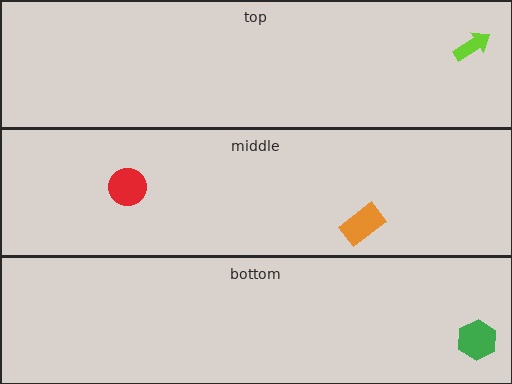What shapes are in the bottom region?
The green hexagon.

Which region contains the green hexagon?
The bottom region.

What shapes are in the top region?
The lime arrow.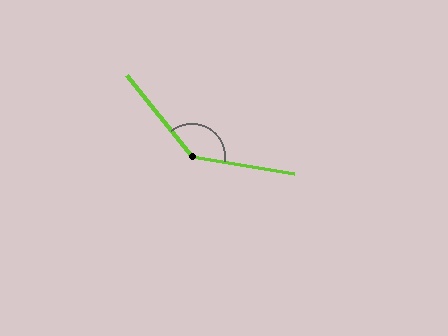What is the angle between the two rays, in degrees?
Approximately 138 degrees.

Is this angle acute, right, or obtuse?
It is obtuse.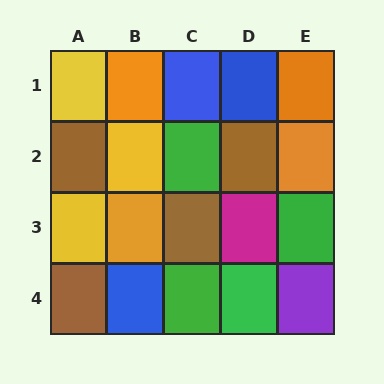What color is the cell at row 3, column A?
Yellow.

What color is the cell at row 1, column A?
Yellow.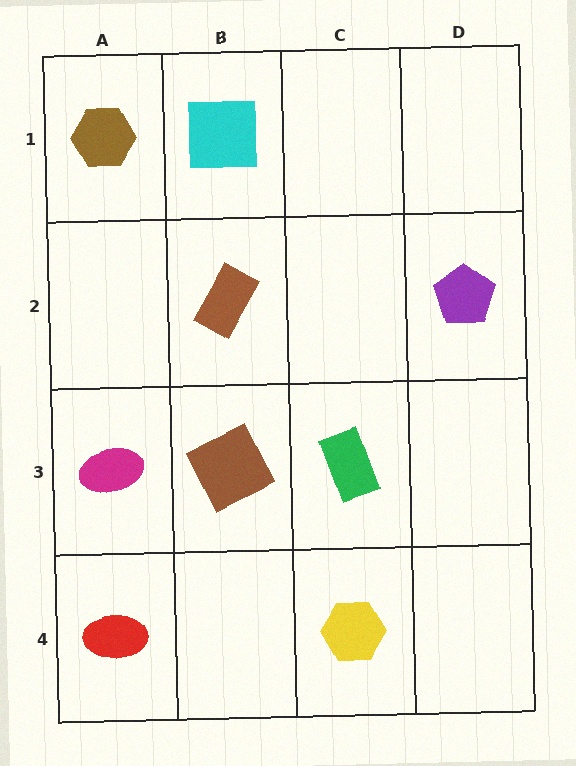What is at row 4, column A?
A red ellipse.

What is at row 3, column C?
A green rectangle.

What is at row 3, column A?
A magenta ellipse.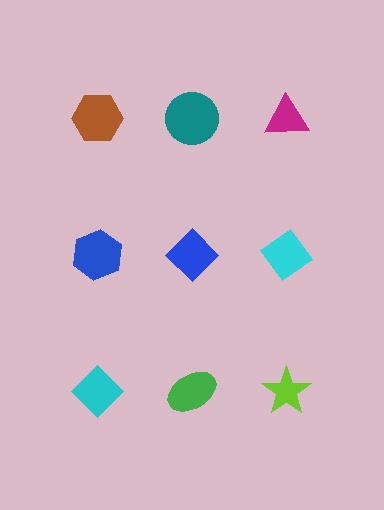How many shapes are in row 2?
3 shapes.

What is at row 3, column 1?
A cyan diamond.